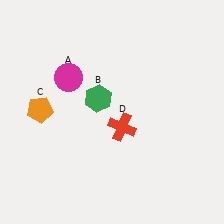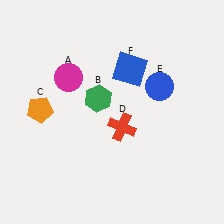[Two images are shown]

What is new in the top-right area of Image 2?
A blue circle (E) was added in the top-right area of Image 2.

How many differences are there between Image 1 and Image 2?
There are 2 differences between the two images.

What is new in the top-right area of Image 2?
A blue square (F) was added in the top-right area of Image 2.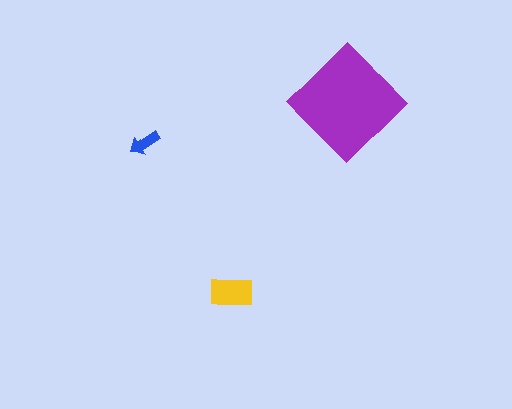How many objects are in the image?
There are 3 objects in the image.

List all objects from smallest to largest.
The blue arrow, the yellow rectangle, the purple diamond.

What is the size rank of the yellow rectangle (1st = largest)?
2nd.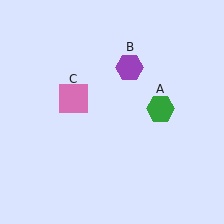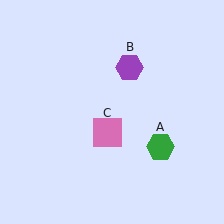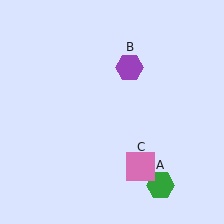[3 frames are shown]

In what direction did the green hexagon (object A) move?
The green hexagon (object A) moved down.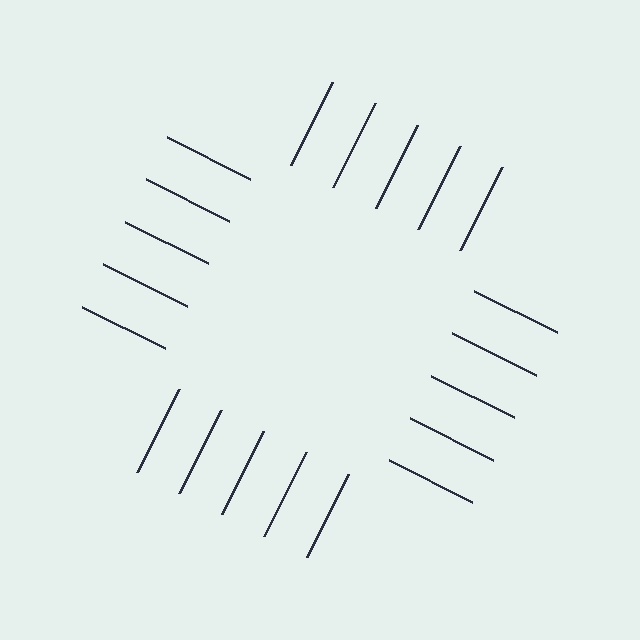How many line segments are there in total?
20 — 5 along each of the 4 edges.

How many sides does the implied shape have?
4 sides — the line-ends trace a square.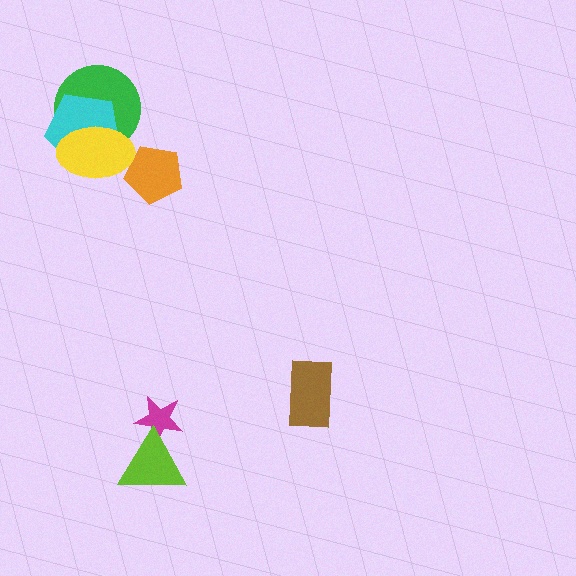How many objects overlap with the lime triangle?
1 object overlaps with the lime triangle.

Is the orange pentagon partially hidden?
Yes, it is partially covered by another shape.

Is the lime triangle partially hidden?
No, no other shape covers it.